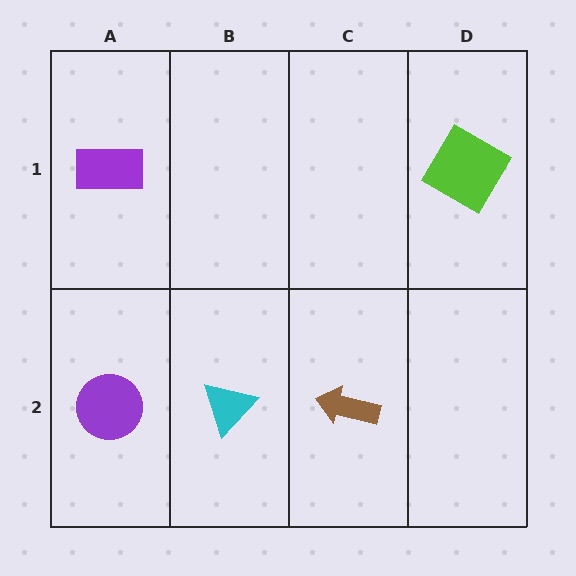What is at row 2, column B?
A cyan triangle.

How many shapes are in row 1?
2 shapes.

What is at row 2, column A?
A purple circle.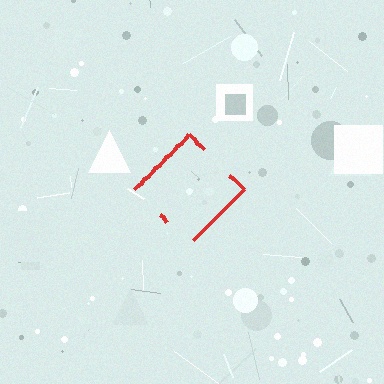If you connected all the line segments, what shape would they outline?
They would outline a diamond.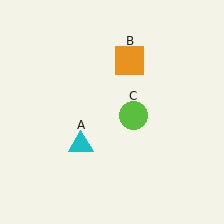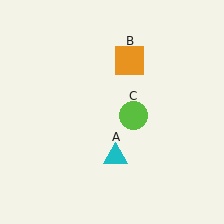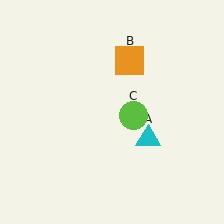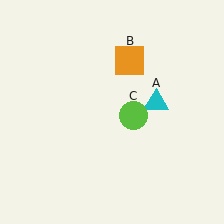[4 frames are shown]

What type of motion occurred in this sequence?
The cyan triangle (object A) rotated counterclockwise around the center of the scene.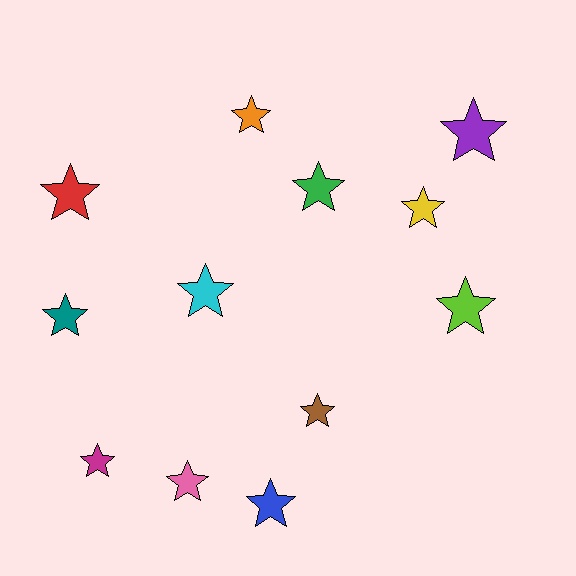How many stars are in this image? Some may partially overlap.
There are 12 stars.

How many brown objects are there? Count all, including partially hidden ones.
There is 1 brown object.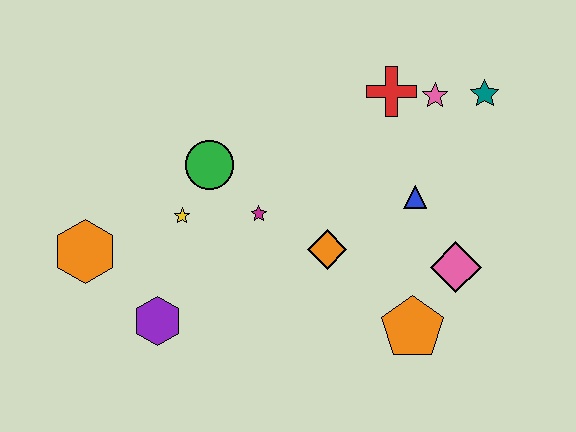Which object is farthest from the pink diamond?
The orange hexagon is farthest from the pink diamond.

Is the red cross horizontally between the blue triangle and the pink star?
No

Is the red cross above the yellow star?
Yes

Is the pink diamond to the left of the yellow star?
No